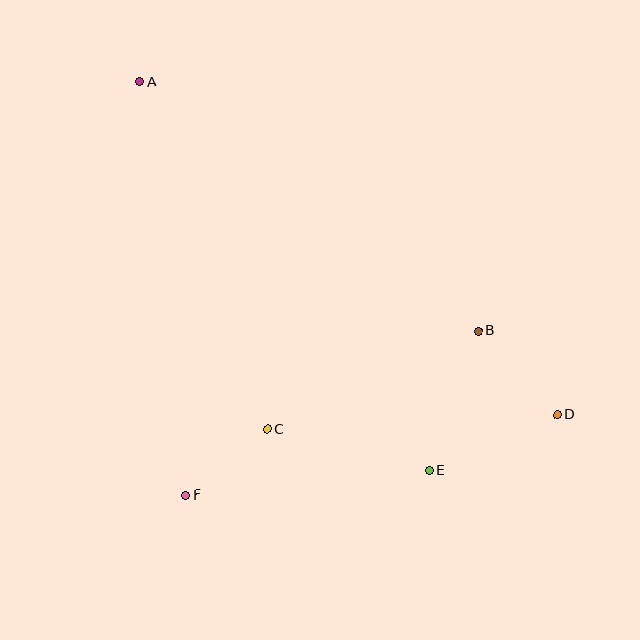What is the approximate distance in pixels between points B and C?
The distance between B and C is approximately 233 pixels.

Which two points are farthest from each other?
Points A and D are farthest from each other.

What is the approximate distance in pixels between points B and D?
The distance between B and D is approximately 115 pixels.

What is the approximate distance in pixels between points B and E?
The distance between B and E is approximately 148 pixels.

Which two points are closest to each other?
Points C and F are closest to each other.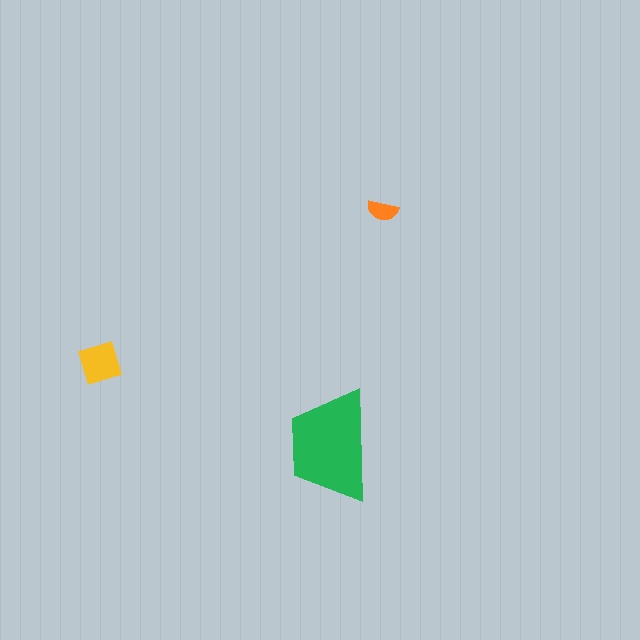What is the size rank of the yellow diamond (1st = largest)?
2nd.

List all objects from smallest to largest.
The orange semicircle, the yellow diamond, the green trapezoid.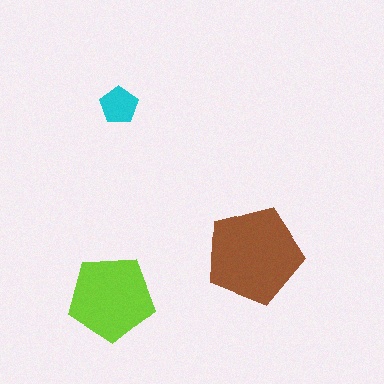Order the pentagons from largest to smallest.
the brown one, the lime one, the cyan one.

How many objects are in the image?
There are 3 objects in the image.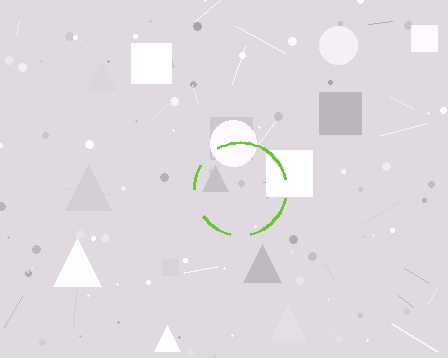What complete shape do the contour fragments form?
The contour fragments form a circle.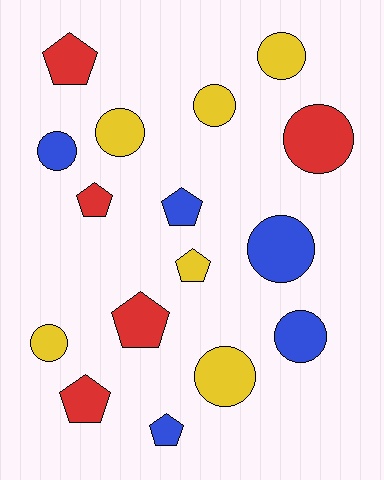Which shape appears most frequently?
Circle, with 9 objects.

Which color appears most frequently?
Yellow, with 6 objects.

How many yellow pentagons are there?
There is 1 yellow pentagon.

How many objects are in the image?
There are 16 objects.